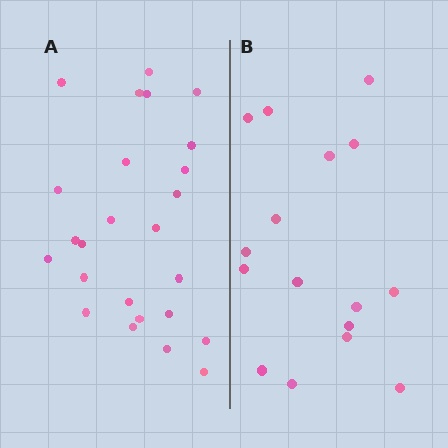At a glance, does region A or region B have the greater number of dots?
Region A (the left region) has more dots.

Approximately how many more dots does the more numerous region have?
Region A has roughly 8 or so more dots than region B.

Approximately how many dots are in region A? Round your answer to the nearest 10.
About 20 dots. (The exact count is 25, which rounds to 20.)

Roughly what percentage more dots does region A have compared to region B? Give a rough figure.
About 55% more.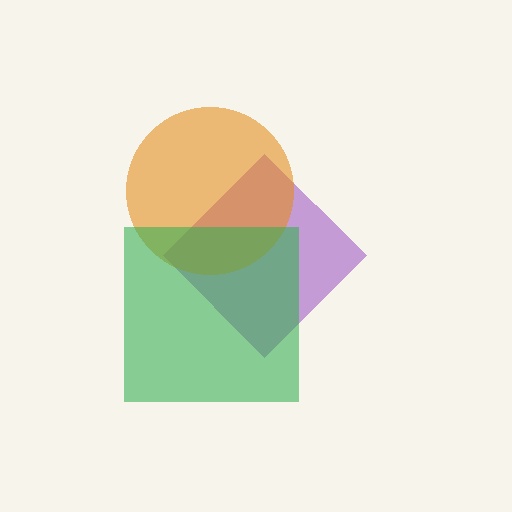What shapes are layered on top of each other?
The layered shapes are: a purple diamond, an orange circle, a green square.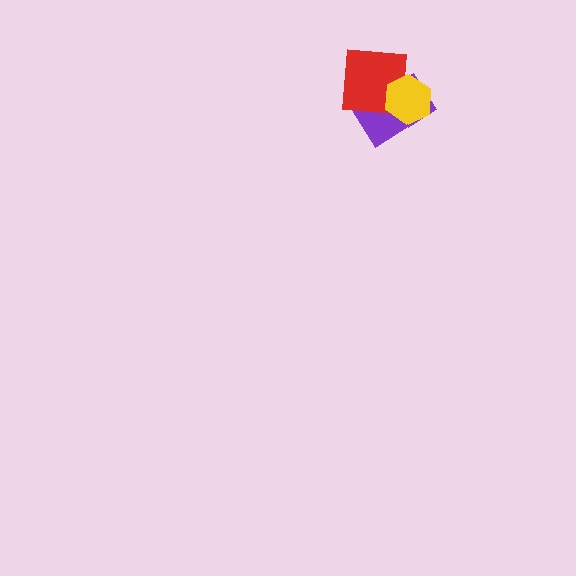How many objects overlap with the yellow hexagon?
2 objects overlap with the yellow hexagon.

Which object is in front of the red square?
The yellow hexagon is in front of the red square.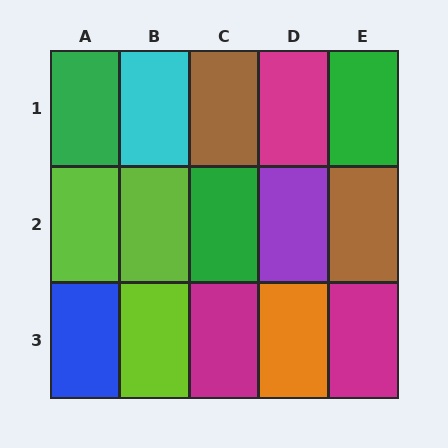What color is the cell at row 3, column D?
Orange.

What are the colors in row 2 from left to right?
Lime, lime, green, purple, brown.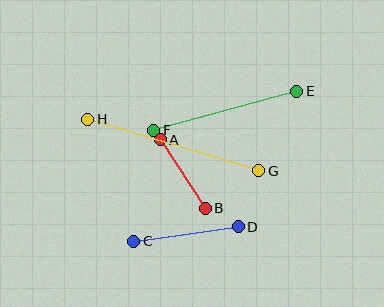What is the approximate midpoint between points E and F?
The midpoint is at approximately (225, 111) pixels.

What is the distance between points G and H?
The distance is approximately 179 pixels.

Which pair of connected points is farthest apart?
Points G and H are farthest apart.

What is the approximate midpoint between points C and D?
The midpoint is at approximately (186, 234) pixels.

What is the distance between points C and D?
The distance is approximately 106 pixels.